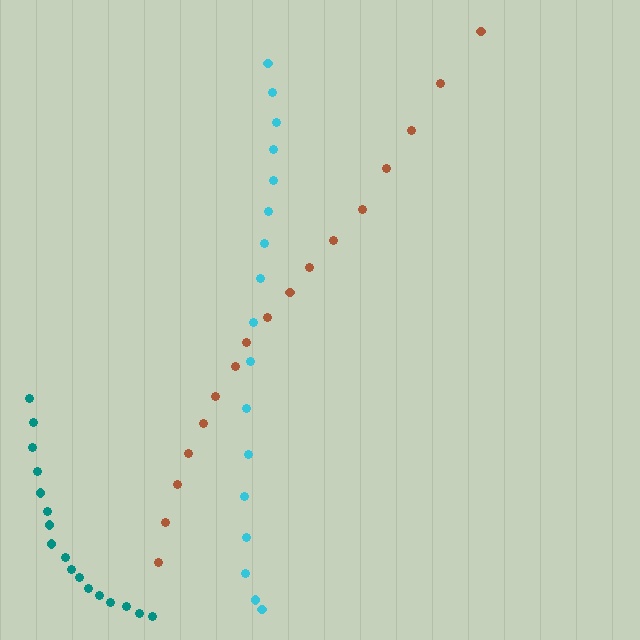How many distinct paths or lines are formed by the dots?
There are 3 distinct paths.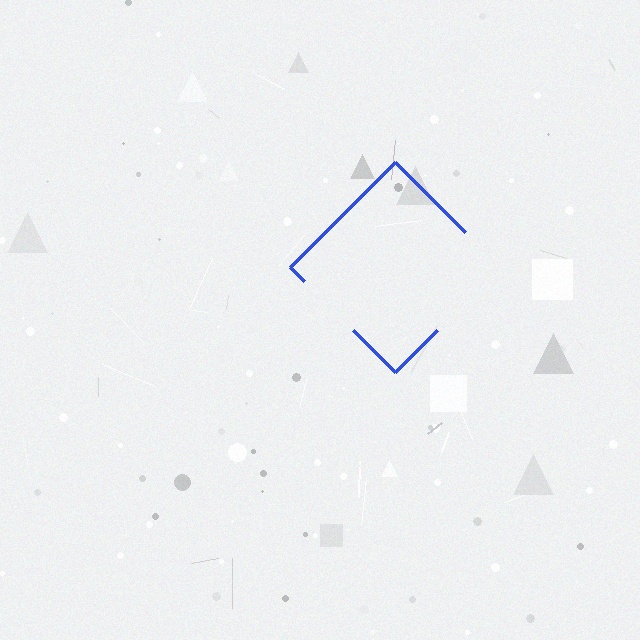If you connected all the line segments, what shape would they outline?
They would outline a diamond.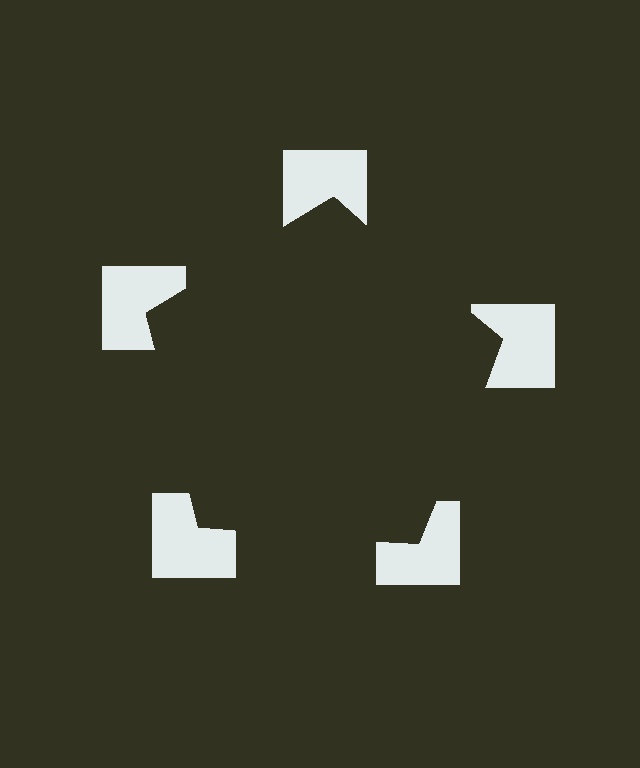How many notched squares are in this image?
There are 5 — one at each vertex of the illusory pentagon.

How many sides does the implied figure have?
5 sides.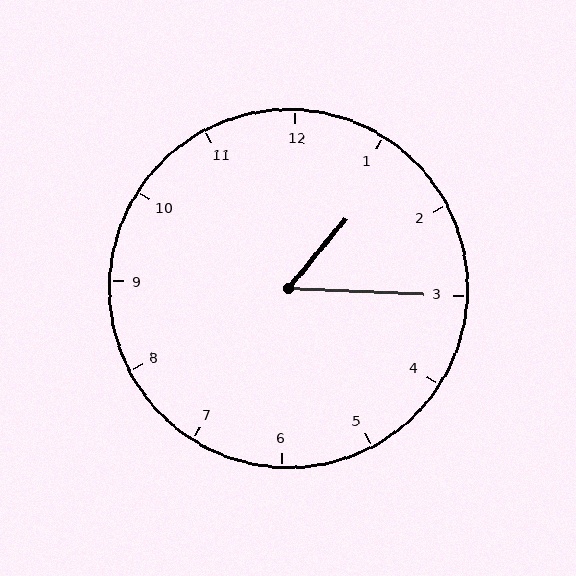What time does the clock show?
1:15.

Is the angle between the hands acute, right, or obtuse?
It is acute.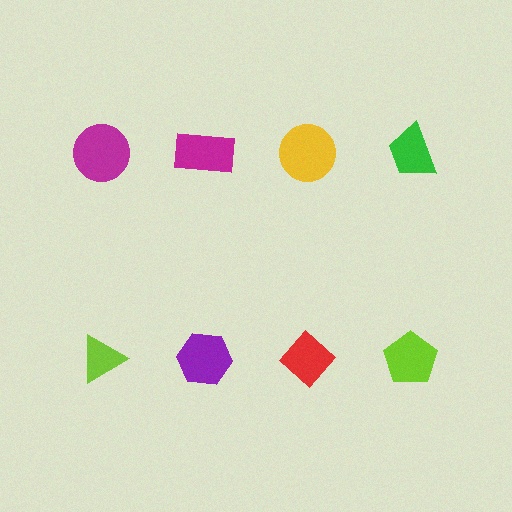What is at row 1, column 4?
A green trapezoid.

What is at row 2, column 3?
A red diamond.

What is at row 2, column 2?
A purple hexagon.